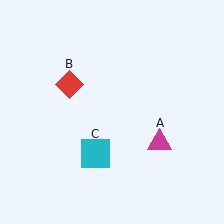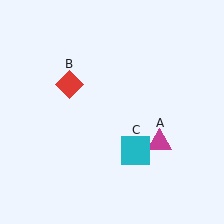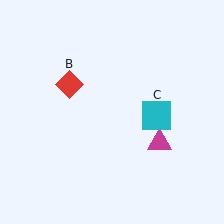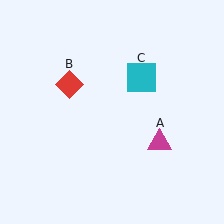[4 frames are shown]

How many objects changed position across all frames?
1 object changed position: cyan square (object C).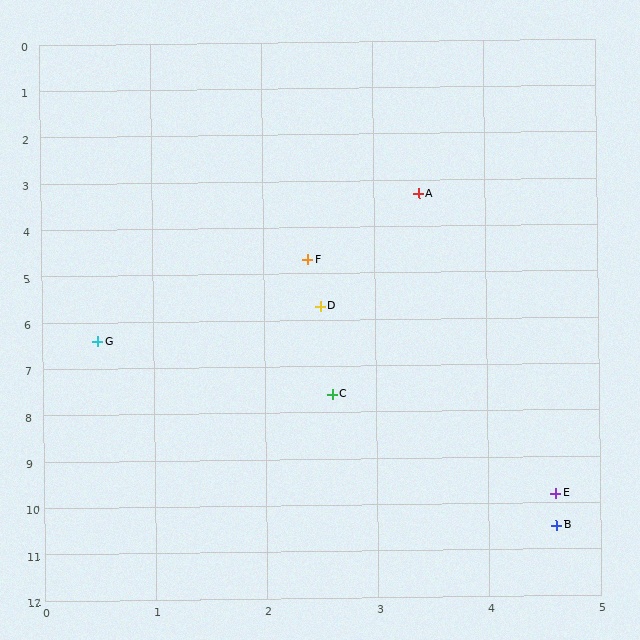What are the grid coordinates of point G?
Point G is at approximately (0.5, 6.4).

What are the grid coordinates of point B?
Point B is at approximately (4.6, 10.5).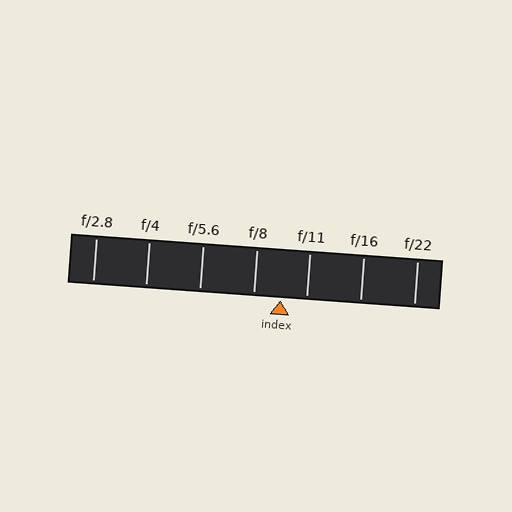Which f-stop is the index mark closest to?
The index mark is closest to f/11.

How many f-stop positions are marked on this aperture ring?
There are 7 f-stop positions marked.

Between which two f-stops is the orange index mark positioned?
The index mark is between f/8 and f/11.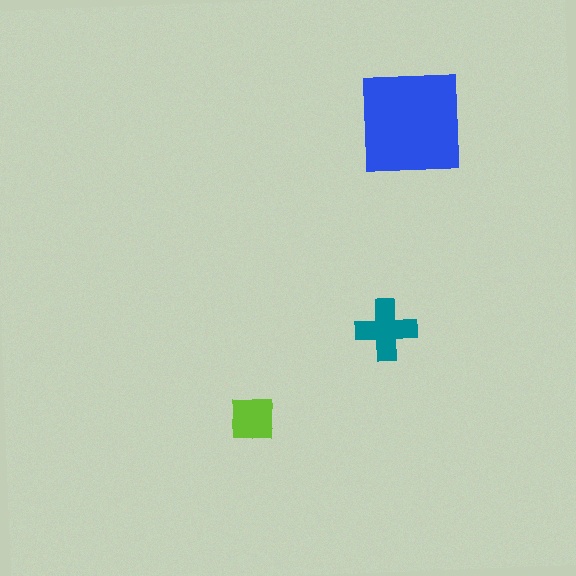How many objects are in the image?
There are 3 objects in the image.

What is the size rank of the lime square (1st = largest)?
3rd.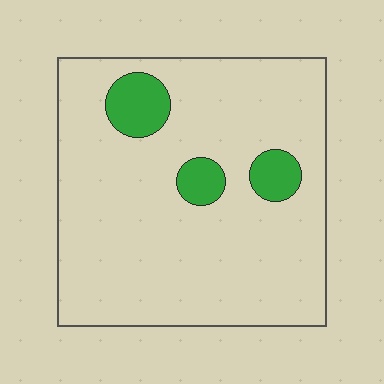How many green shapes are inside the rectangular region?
3.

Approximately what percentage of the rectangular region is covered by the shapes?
Approximately 10%.